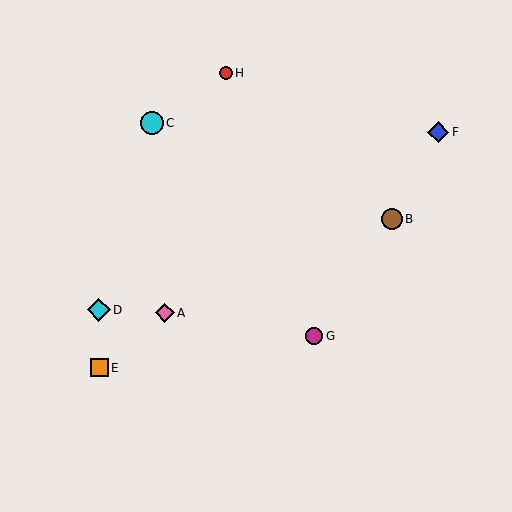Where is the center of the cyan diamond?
The center of the cyan diamond is at (99, 310).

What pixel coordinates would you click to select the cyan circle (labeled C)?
Click at (152, 123) to select the cyan circle C.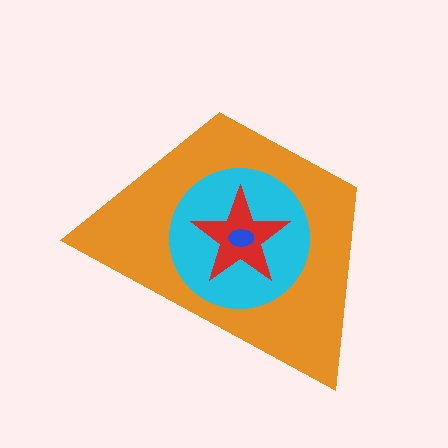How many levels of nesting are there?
4.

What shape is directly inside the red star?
The blue ellipse.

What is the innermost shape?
The blue ellipse.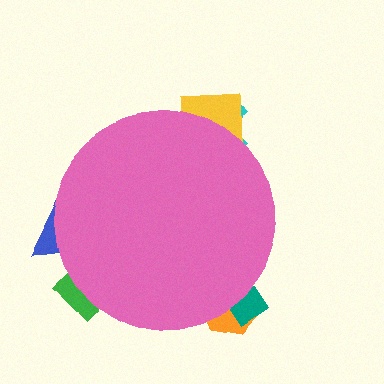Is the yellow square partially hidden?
Yes, the yellow square is partially hidden behind the pink circle.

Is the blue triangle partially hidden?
Yes, the blue triangle is partially hidden behind the pink circle.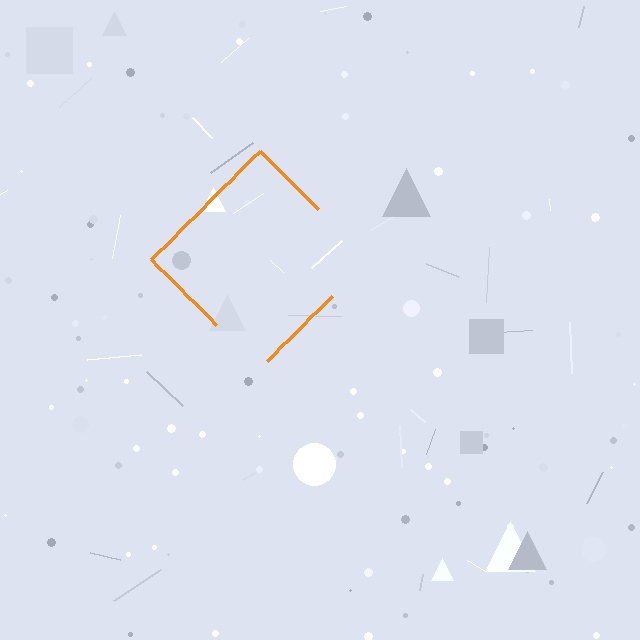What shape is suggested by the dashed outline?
The dashed outline suggests a diamond.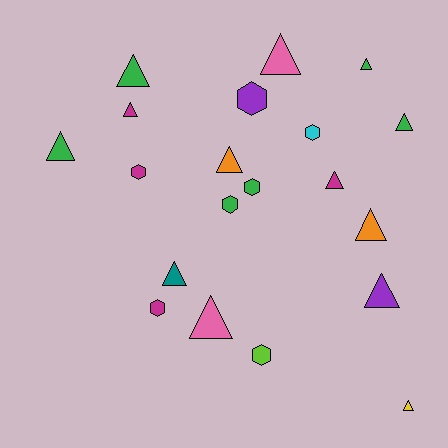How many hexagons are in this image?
There are 7 hexagons.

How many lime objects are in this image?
There is 1 lime object.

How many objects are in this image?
There are 20 objects.